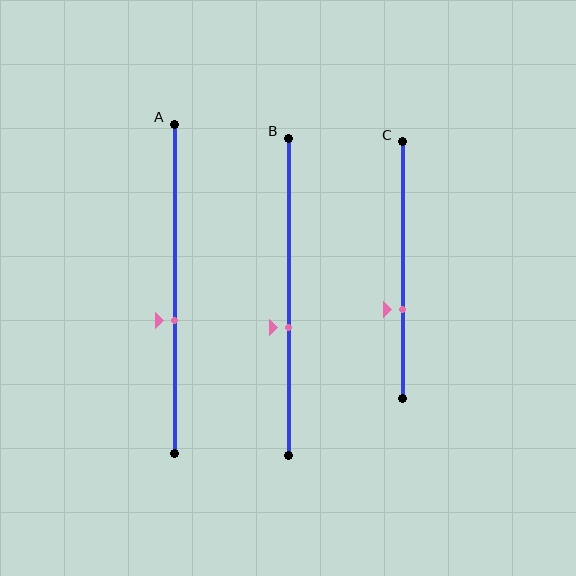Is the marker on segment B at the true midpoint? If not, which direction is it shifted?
No, the marker on segment B is shifted downward by about 10% of the segment length.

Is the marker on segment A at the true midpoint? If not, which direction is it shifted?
No, the marker on segment A is shifted downward by about 10% of the segment length.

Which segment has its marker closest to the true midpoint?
Segment B has its marker closest to the true midpoint.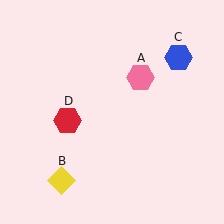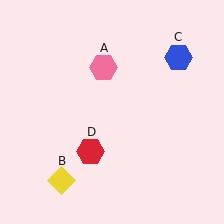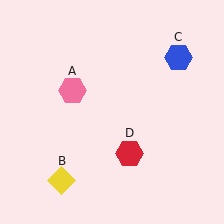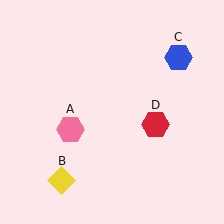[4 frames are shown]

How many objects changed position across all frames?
2 objects changed position: pink hexagon (object A), red hexagon (object D).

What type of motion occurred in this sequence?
The pink hexagon (object A), red hexagon (object D) rotated counterclockwise around the center of the scene.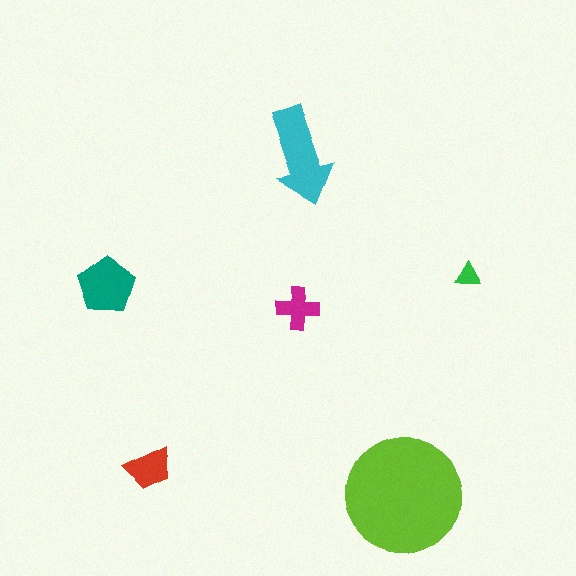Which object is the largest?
The lime circle.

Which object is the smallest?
The green triangle.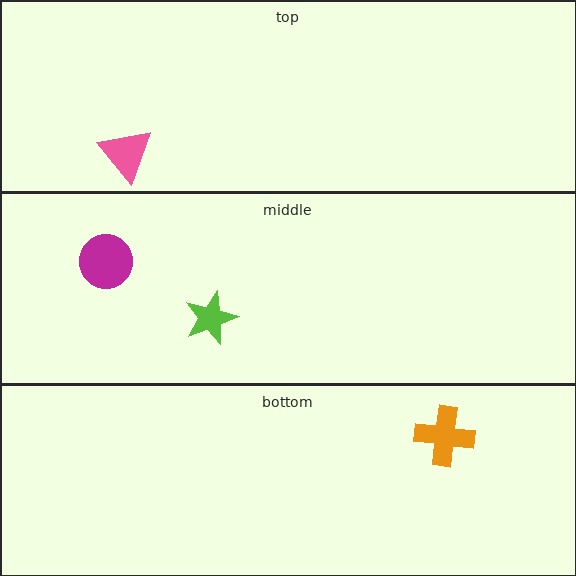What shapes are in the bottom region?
The orange cross.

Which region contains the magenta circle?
The middle region.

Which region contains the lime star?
The middle region.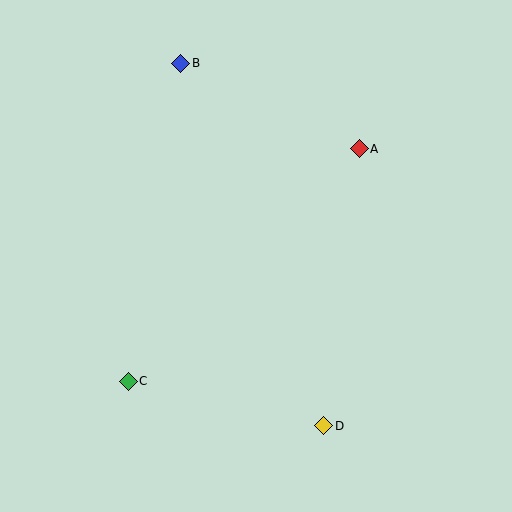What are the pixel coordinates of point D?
Point D is at (324, 426).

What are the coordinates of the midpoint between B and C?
The midpoint between B and C is at (154, 222).